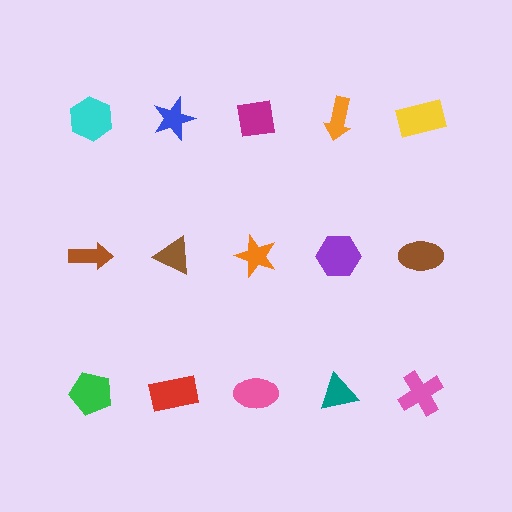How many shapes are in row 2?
5 shapes.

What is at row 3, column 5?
A pink cross.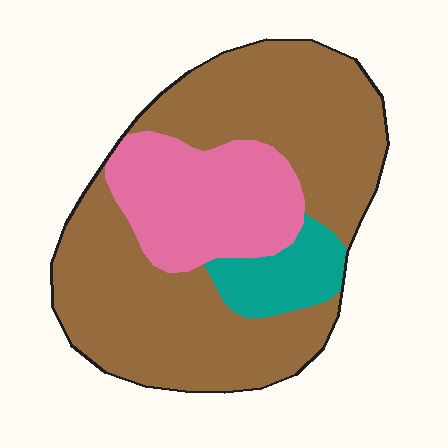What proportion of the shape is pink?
Pink takes up less than a quarter of the shape.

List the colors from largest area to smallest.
From largest to smallest: brown, pink, teal.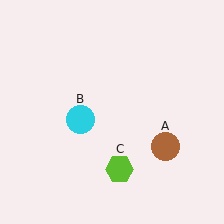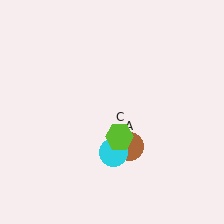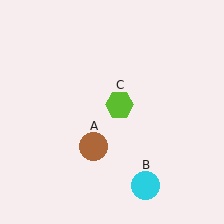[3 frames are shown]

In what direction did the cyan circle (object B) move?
The cyan circle (object B) moved down and to the right.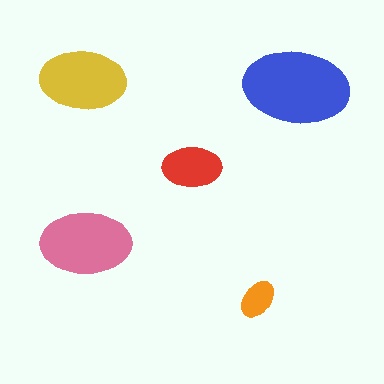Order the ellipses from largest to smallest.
the blue one, the pink one, the yellow one, the red one, the orange one.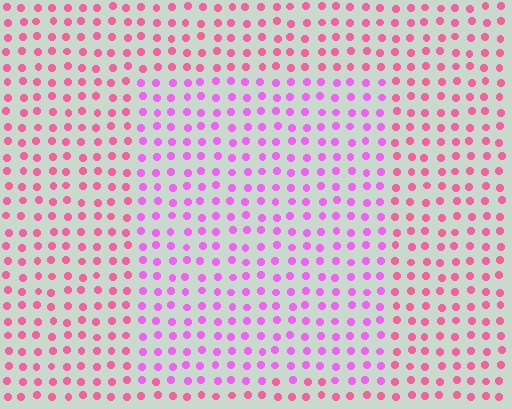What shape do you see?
I see a rectangle.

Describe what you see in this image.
The image is filled with small pink elements in a uniform arrangement. A rectangle-shaped region is visible where the elements are tinted to a slightly different hue, forming a subtle color boundary.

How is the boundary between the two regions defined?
The boundary is defined purely by a slight shift in hue (about 37 degrees). Spacing, size, and orientation are identical on both sides.